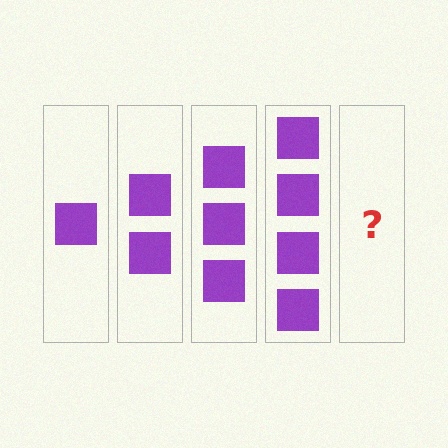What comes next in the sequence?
The next element should be 5 squares.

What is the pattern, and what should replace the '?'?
The pattern is that each step adds one more square. The '?' should be 5 squares.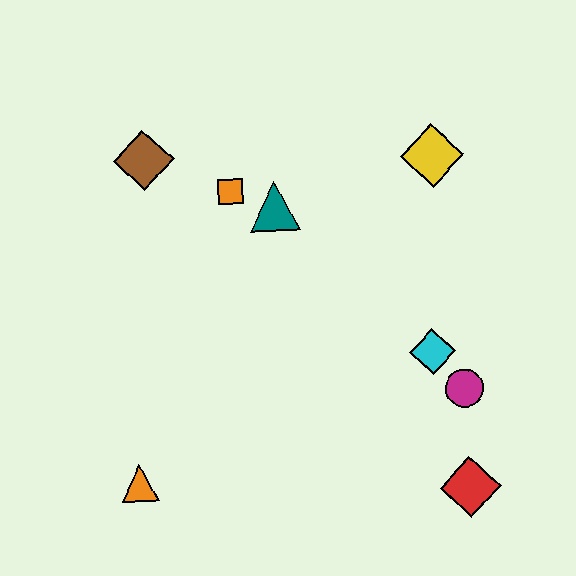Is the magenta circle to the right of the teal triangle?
Yes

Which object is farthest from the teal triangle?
The red diamond is farthest from the teal triangle.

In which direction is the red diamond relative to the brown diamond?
The red diamond is below the brown diamond.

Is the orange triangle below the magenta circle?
Yes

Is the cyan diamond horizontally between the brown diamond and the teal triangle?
No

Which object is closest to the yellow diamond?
The teal triangle is closest to the yellow diamond.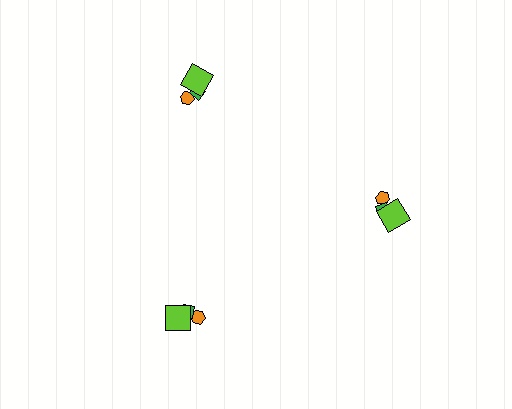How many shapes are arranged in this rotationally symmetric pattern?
There are 9 shapes, arranged in 3 groups of 3.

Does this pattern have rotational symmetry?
Yes, this pattern has 3-fold rotational symmetry. It looks the same after rotating 120 degrees around the center.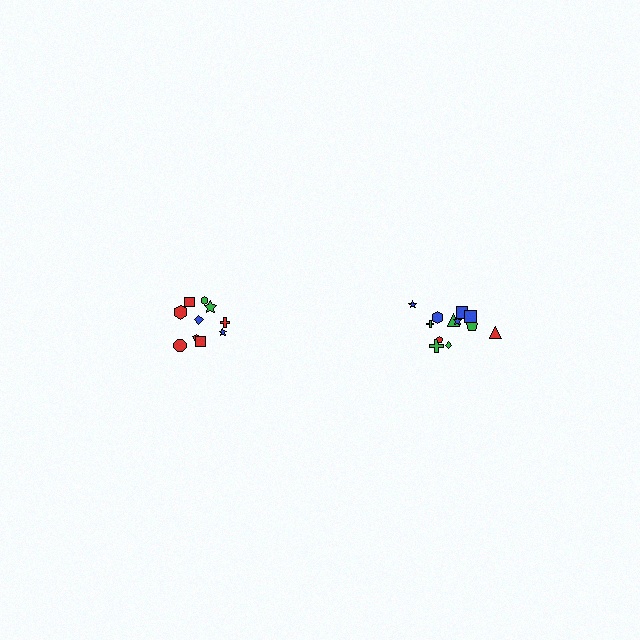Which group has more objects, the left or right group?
The right group.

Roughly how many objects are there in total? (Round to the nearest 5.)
Roughly 20 objects in total.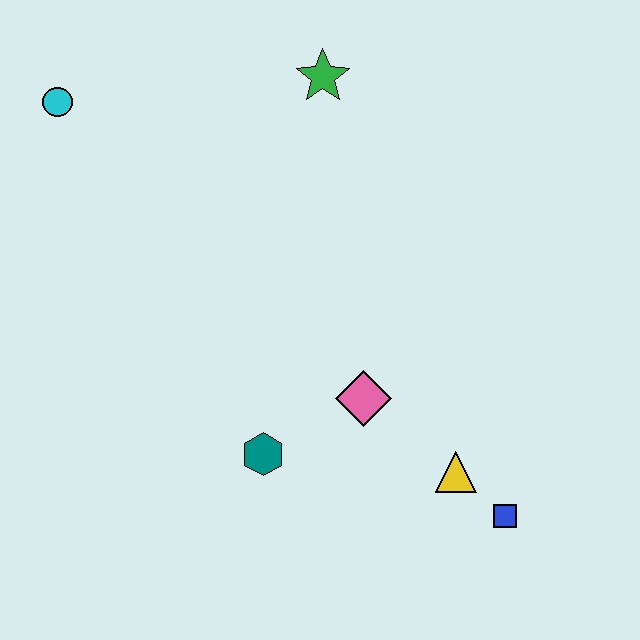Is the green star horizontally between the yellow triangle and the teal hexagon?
Yes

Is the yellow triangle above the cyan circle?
No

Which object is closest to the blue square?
The yellow triangle is closest to the blue square.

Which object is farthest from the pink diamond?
The cyan circle is farthest from the pink diamond.